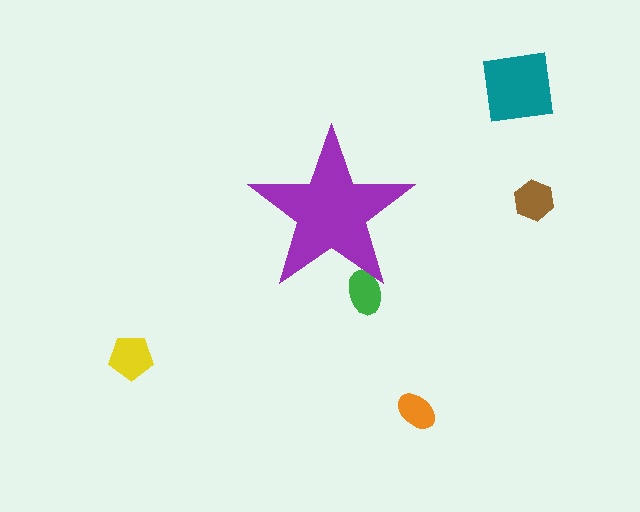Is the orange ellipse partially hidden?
No, the orange ellipse is fully visible.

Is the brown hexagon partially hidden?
No, the brown hexagon is fully visible.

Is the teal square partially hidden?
No, the teal square is fully visible.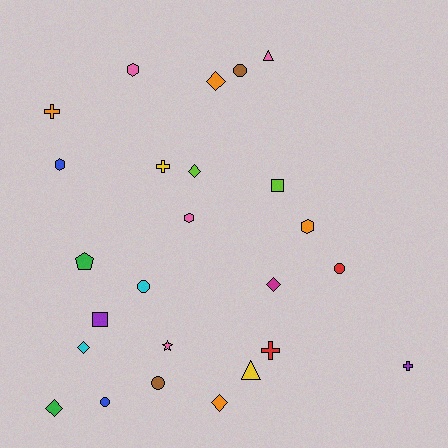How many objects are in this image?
There are 25 objects.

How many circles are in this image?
There are 5 circles.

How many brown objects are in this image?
There are 2 brown objects.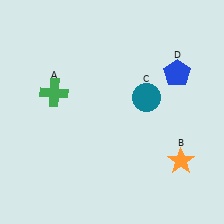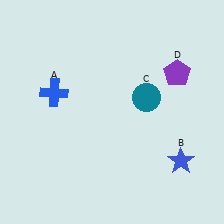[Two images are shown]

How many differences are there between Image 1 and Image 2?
There are 3 differences between the two images.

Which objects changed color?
A changed from green to blue. B changed from orange to blue. D changed from blue to purple.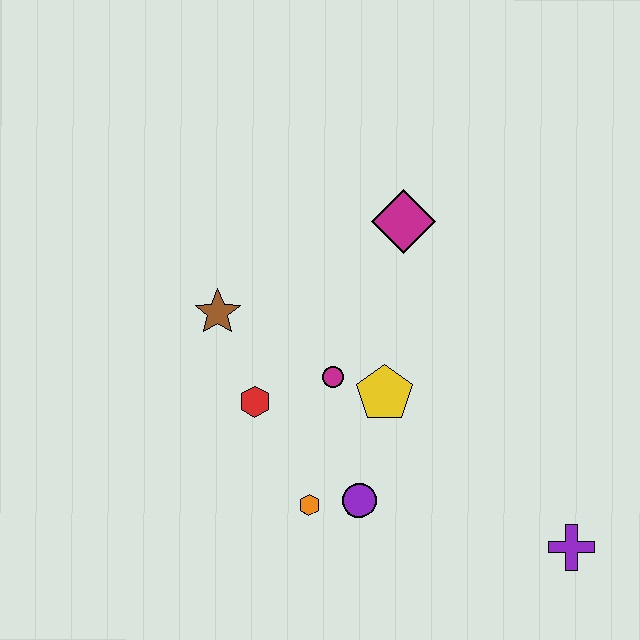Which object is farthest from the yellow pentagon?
The purple cross is farthest from the yellow pentagon.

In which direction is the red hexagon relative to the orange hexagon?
The red hexagon is above the orange hexagon.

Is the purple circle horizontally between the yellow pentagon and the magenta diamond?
No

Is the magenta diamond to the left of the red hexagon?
No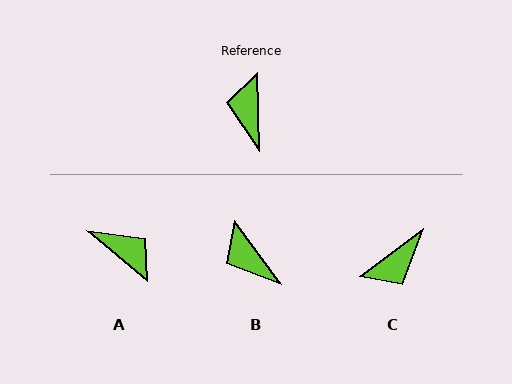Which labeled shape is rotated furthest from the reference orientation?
A, about 131 degrees away.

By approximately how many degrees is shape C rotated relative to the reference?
Approximately 126 degrees counter-clockwise.